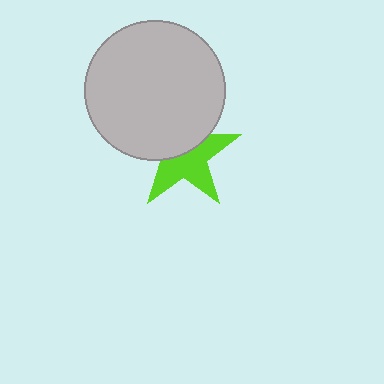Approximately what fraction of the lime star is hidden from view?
Roughly 46% of the lime star is hidden behind the light gray circle.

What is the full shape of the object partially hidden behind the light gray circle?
The partially hidden object is a lime star.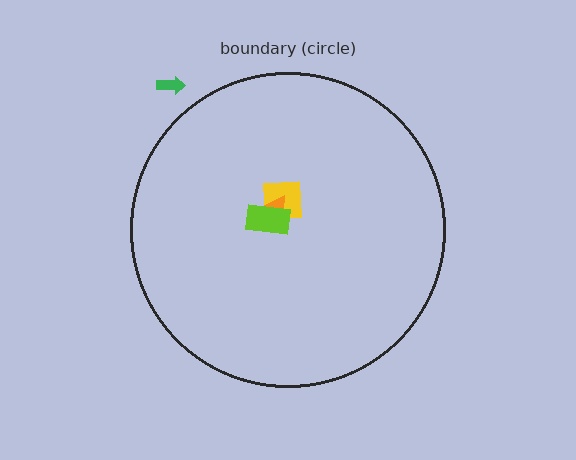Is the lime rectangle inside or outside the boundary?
Inside.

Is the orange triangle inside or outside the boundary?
Inside.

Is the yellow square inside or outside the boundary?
Inside.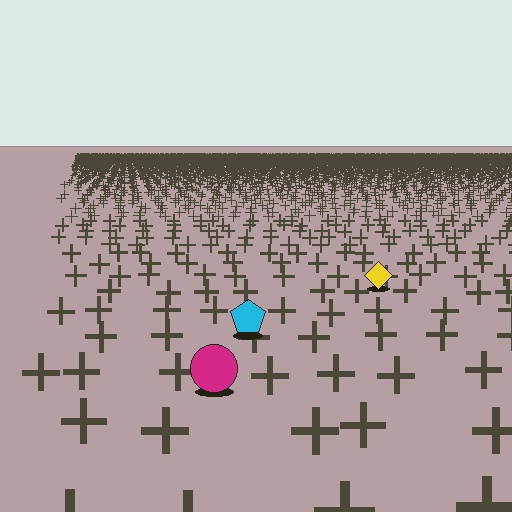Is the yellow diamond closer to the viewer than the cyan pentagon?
No. The cyan pentagon is closer — you can tell from the texture gradient: the ground texture is coarser near it.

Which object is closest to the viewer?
The magenta circle is closest. The texture marks near it are larger and more spread out.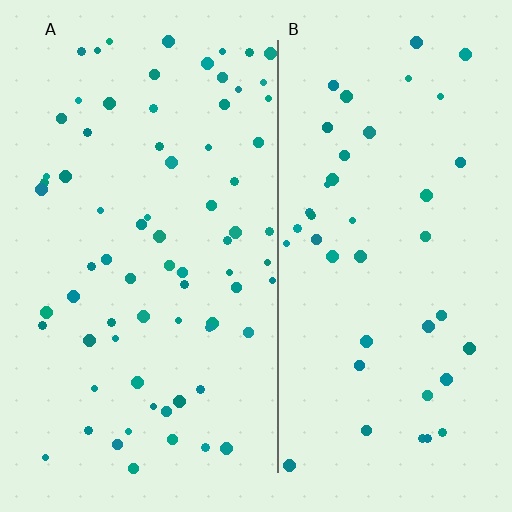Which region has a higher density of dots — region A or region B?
A (the left).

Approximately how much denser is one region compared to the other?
Approximately 1.7× — region A over region B.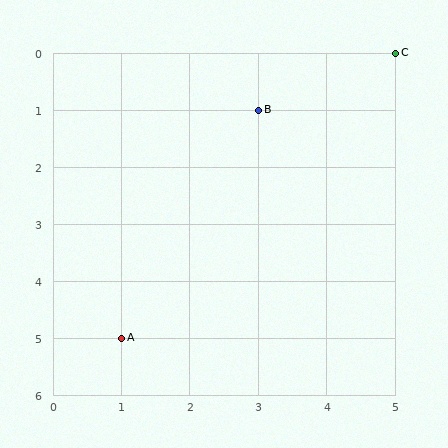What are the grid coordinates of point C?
Point C is at grid coordinates (5, 0).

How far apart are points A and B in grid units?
Points A and B are 2 columns and 4 rows apart (about 4.5 grid units diagonally).